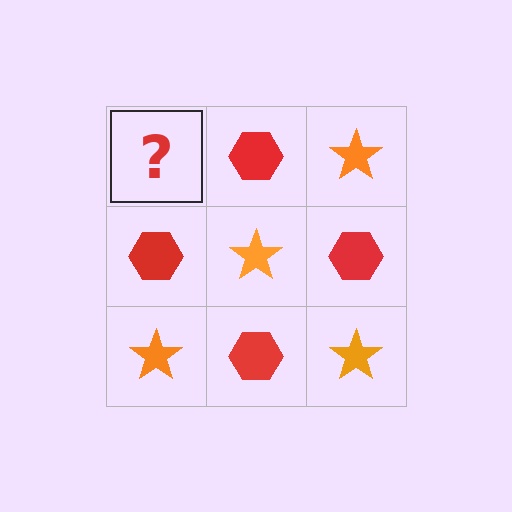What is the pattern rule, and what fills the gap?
The rule is that it alternates orange star and red hexagon in a checkerboard pattern. The gap should be filled with an orange star.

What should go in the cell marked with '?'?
The missing cell should contain an orange star.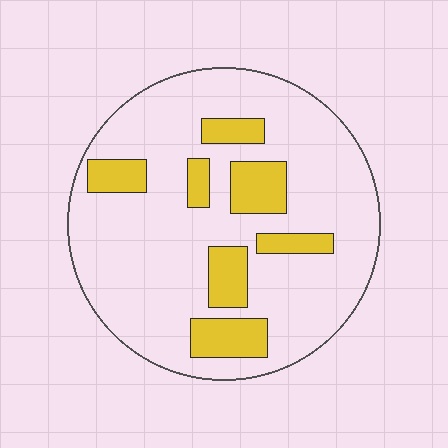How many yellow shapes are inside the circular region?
7.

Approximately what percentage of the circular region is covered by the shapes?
Approximately 20%.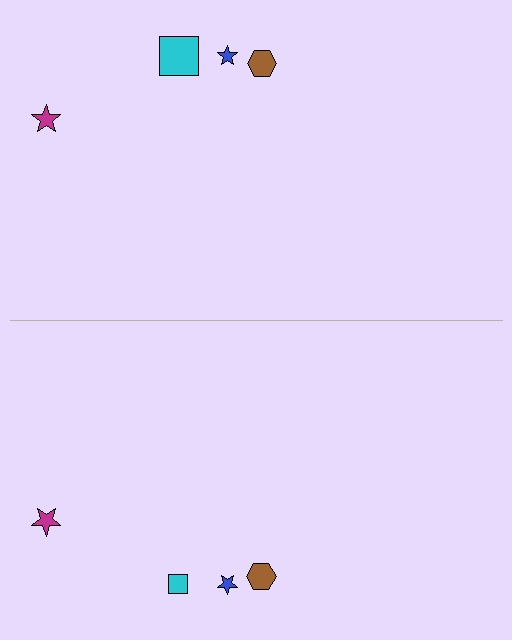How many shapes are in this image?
There are 8 shapes in this image.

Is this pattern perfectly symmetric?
No, the pattern is not perfectly symmetric. The cyan square on the bottom side has a different size than its mirror counterpart.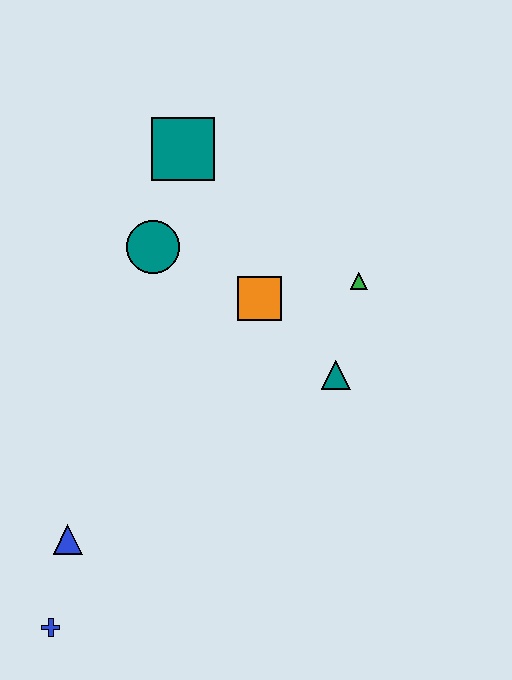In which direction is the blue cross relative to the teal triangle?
The blue cross is to the left of the teal triangle.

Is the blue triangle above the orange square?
No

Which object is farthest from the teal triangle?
The blue cross is farthest from the teal triangle.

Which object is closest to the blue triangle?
The blue cross is closest to the blue triangle.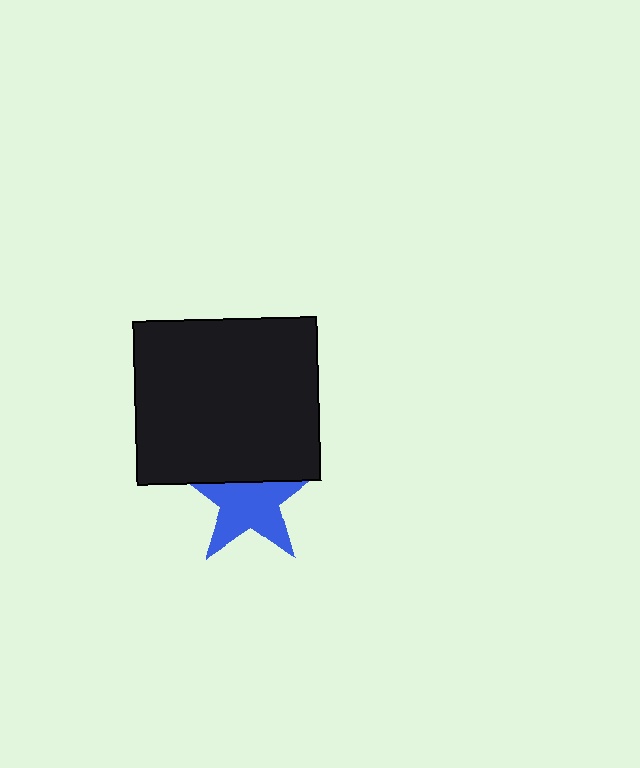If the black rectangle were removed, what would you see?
You would see the complete blue star.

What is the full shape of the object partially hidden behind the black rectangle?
The partially hidden object is a blue star.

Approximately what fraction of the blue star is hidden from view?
Roughly 34% of the blue star is hidden behind the black rectangle.